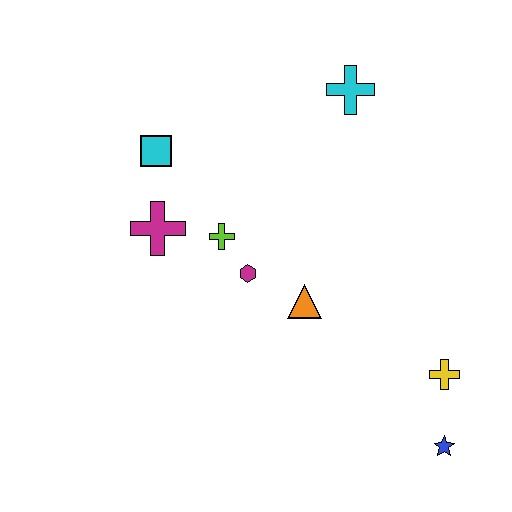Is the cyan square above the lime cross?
Yes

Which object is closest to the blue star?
The yellow cross is closest to the blue star.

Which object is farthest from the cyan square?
The blue star is farthest from the cyan square.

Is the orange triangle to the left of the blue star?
Yes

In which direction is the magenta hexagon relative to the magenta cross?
The magenta hexagon is to the right of the magenta cross.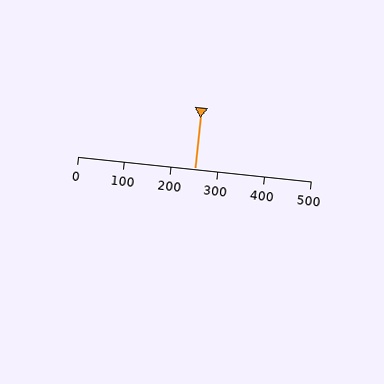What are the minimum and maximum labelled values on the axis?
The axis runs from 0 to 500.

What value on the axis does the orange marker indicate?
The marker indicates approximately 250.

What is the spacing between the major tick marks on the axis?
The major ticks are spaced 100 apart.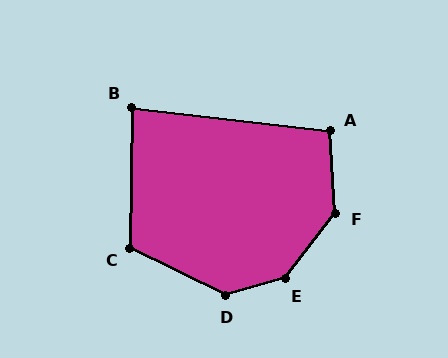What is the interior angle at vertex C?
Approximately 116 degrees (obtuse).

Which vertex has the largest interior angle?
E, at approximately 144 degrees.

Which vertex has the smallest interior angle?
B, at approximately 84 degrees.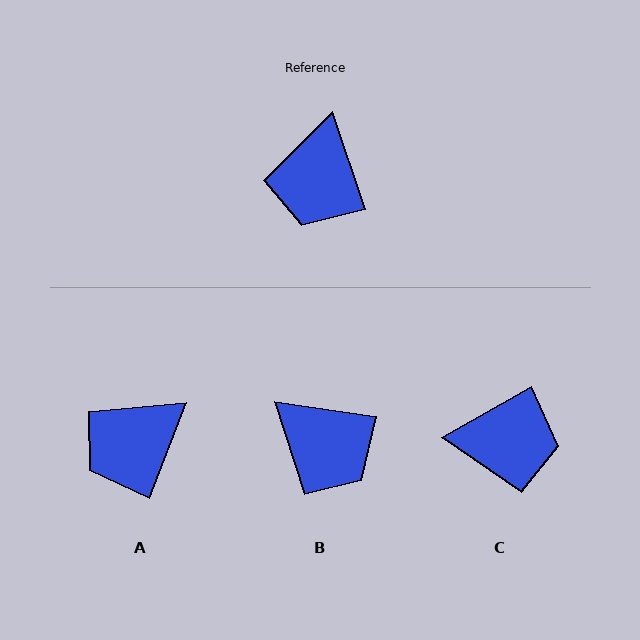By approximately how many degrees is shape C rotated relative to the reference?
Approximately 101 degrees counter-clockwise.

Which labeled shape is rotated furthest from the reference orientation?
C, about 101 degrees away.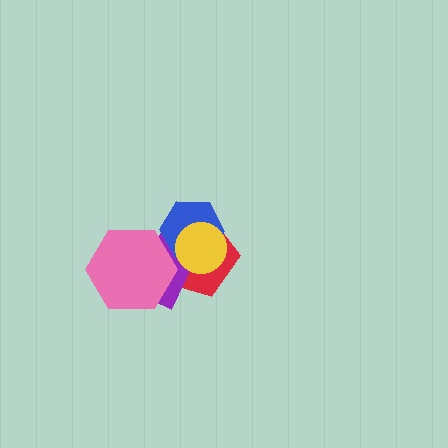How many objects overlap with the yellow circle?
3 objects overlap with the yellow circle.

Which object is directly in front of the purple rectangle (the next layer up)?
The blue hexagon is directly in front of the purple rectangle.